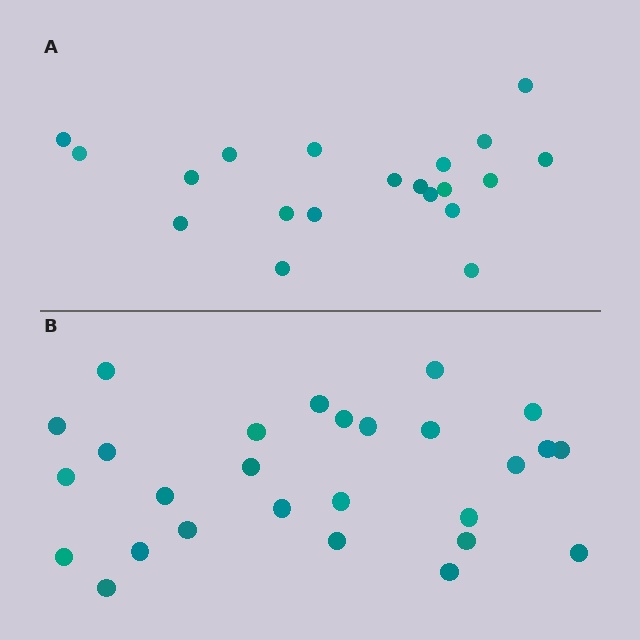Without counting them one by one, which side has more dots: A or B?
Region B (the bottom region) has more dots.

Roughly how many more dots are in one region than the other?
Region B has roughly 8 or so more dots than region A.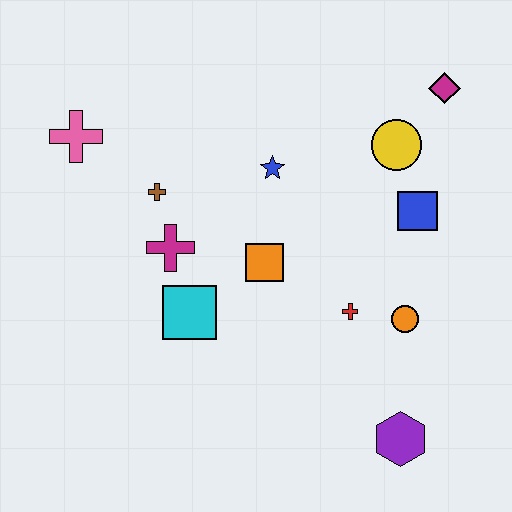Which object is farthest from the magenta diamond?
The pink cross is farthest from the magenta diamond.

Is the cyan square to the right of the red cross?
No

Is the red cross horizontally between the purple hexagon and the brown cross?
Yes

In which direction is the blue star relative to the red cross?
The blue star is above the red cross.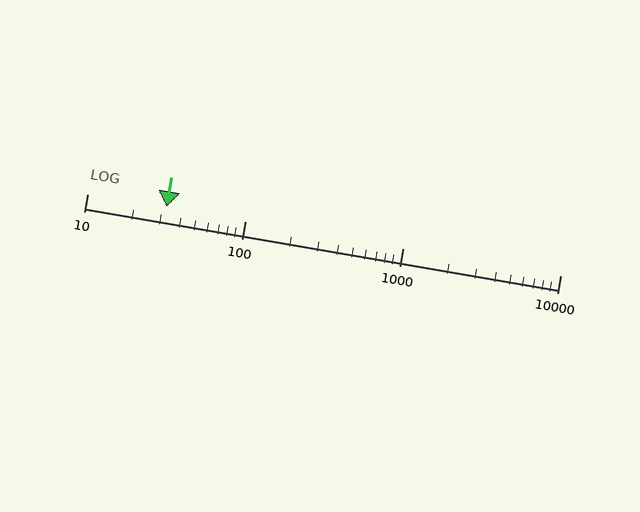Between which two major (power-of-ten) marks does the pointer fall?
The pointer is between 10 and 100.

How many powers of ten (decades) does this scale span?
The scale spans 3 decades, from 10 to 10000.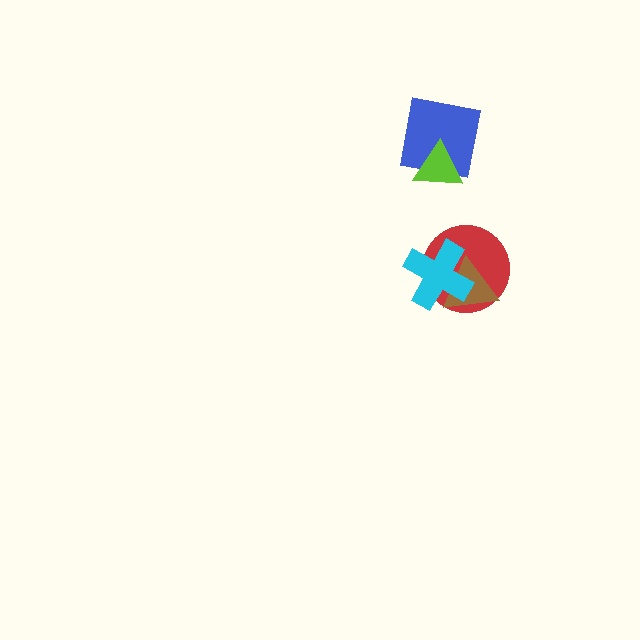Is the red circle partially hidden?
Yes, it is partially covered by another shape.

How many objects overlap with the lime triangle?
1 object overlaps with the lime triangle.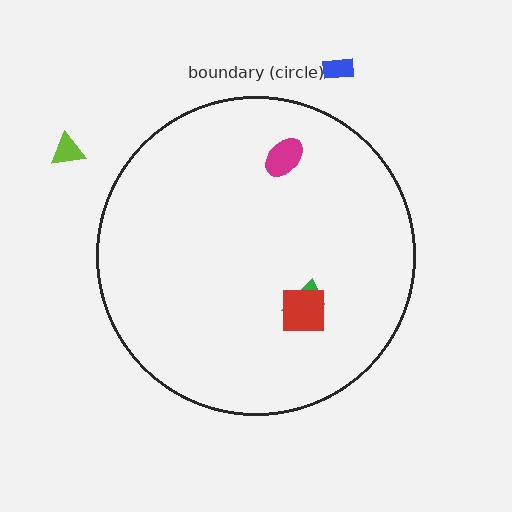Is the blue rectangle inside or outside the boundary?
Outside.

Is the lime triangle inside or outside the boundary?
Outside.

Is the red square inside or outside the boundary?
Inside.